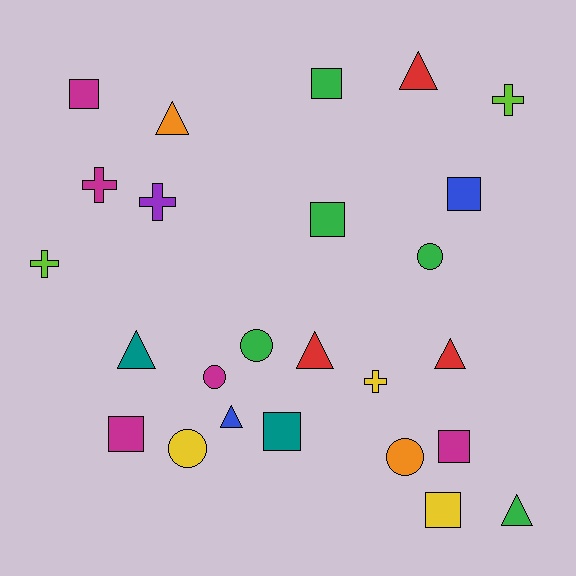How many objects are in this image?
There are 25 objects.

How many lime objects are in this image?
There are 2 lime objects.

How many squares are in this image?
There are 8 squares.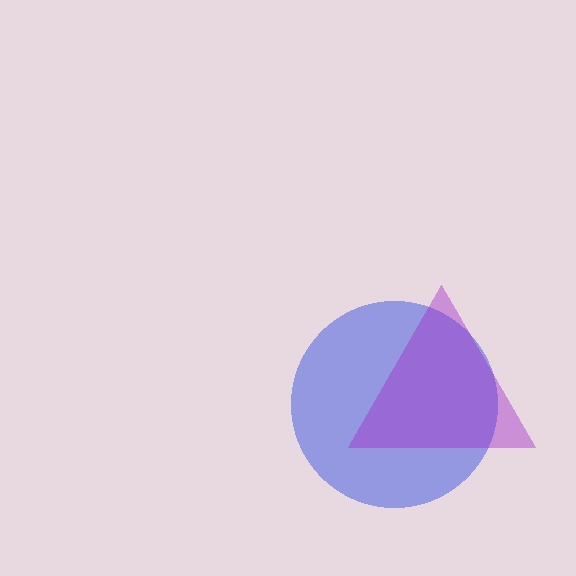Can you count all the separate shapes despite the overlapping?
Yes, there are 2 separate shapes.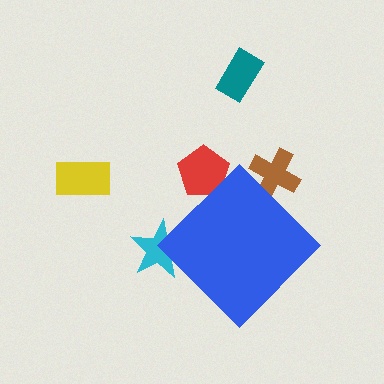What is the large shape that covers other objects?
A blue diamond.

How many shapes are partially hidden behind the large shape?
3 shapes are partially hidden.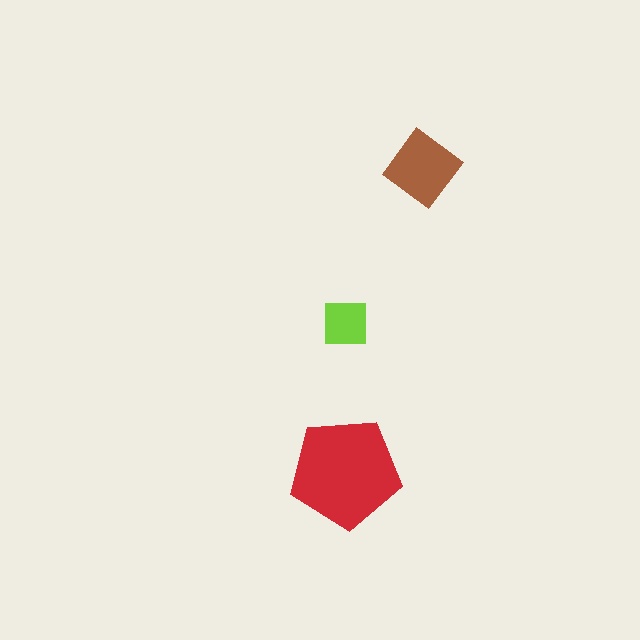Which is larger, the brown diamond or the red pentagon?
The red pentagon.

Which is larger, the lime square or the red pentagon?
The red pentagon.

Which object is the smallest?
The lime square.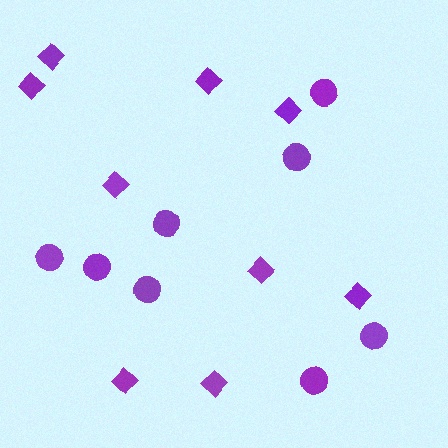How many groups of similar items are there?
There are 2 groups: one group of diamonds (9) and one group of circles (8).